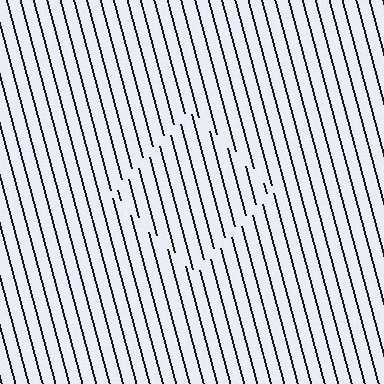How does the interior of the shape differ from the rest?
The interior of the shape contains the same grating, shifted by half a period — the contour is defined by the phase discontinuity where line-ends from the inner and outer gratings abut.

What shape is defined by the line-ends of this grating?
An illusory square. The interior of the shape contains the same grating, shifted by half a period — the contour is defined by the phase discontinuity where line-ends from the inner and outer gratings abut.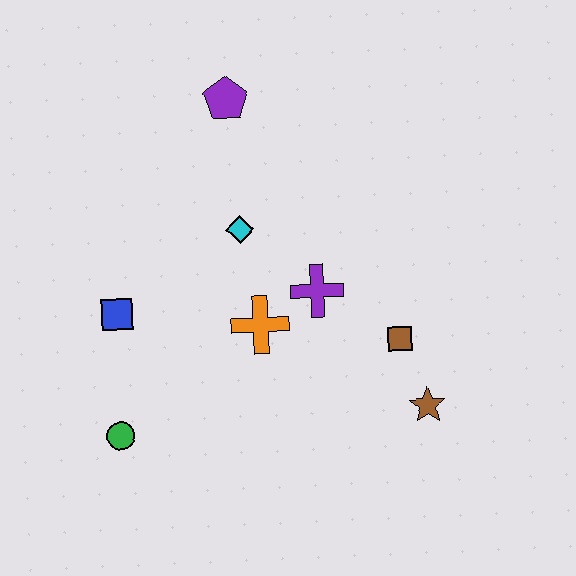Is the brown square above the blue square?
No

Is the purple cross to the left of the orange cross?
No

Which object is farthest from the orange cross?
The purple pentagon is farthest from the orange cross.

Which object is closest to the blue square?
The green circle is closest to the blue square.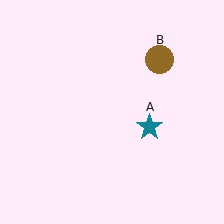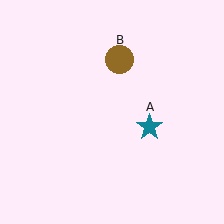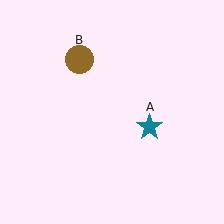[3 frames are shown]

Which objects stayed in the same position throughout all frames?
Teal star (object A) remained stationary.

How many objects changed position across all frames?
1 object changed position: brown circle (object B).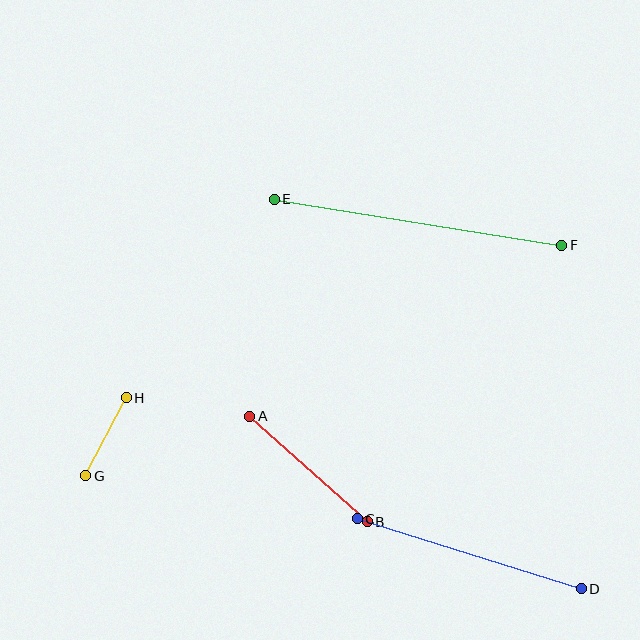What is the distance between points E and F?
The distance is approximately 291 pixels.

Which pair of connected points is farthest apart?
Points E and F are farthest apart.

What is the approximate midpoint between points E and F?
The midpoint is at approximately (418, 222) pixels.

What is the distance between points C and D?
The distance is approximately 234 pixels.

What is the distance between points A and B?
The distance is approximately 158 pixels.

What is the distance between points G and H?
The distance is approximately 88 pixels.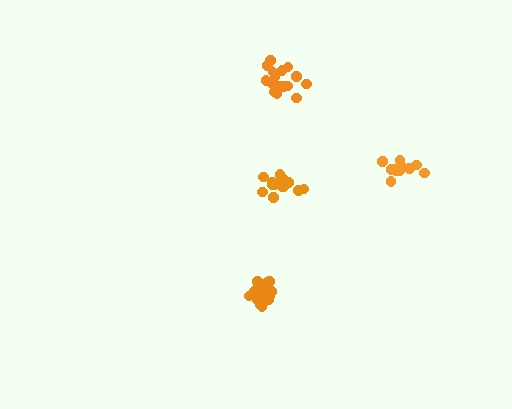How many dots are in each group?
Group 1: 14 dots, Group 2: 16 dots, Group 3: 15 dots, Group 4: 17 dots (62 total).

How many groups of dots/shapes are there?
There are 4 groups.